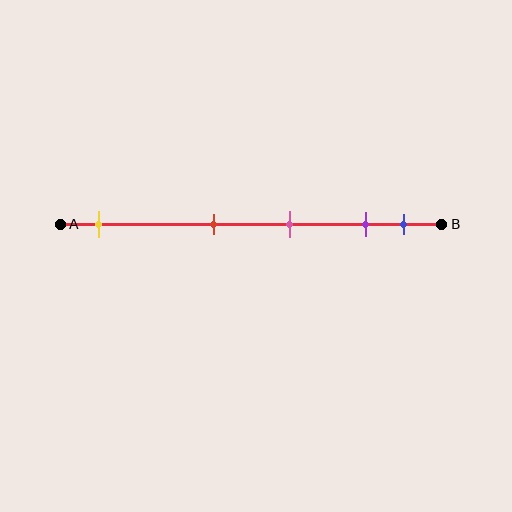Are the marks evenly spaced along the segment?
No, the marks are not evenly spaced.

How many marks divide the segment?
There are 5 marks dividing the segment.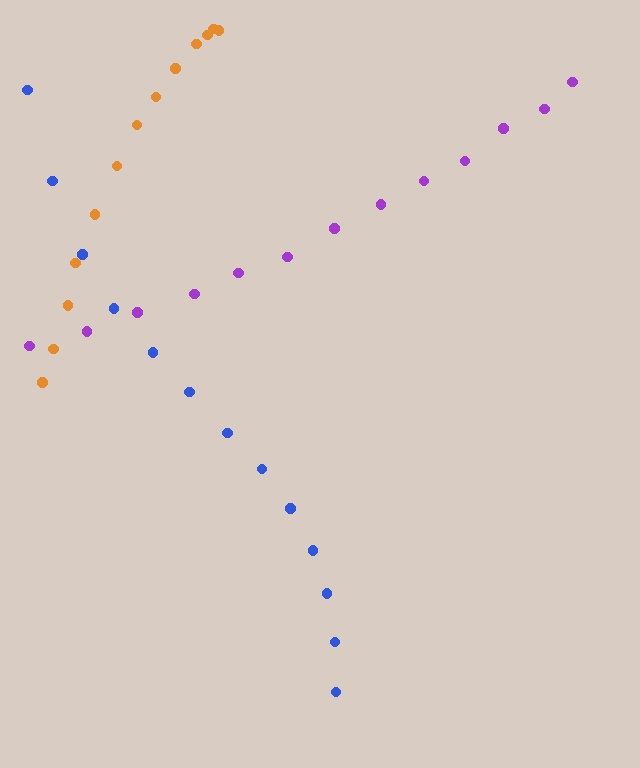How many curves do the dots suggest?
There are 3 distinct paths.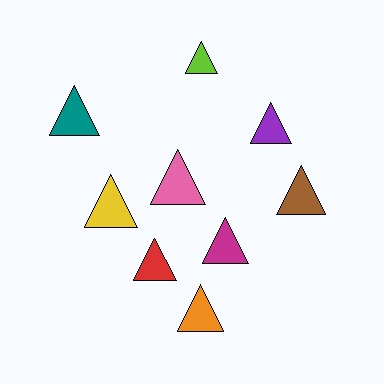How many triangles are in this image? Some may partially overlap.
There are 9 triangles.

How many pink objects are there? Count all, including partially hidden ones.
There is 1 pink object.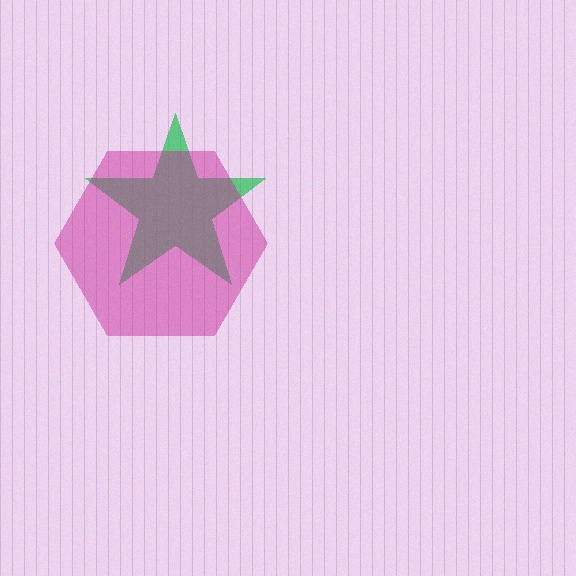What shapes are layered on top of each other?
The layered shapes are: a green star, a magenta hexagon.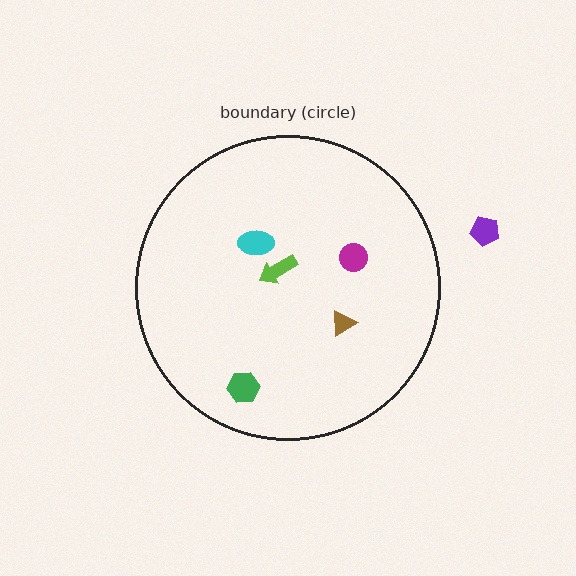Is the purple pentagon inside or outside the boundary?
Outside.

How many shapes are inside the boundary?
5 inside, 1 outside.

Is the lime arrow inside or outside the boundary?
Inside.